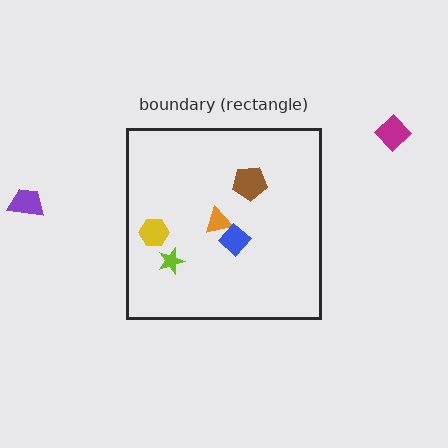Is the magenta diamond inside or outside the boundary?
Outside.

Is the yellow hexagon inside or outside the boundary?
Inside.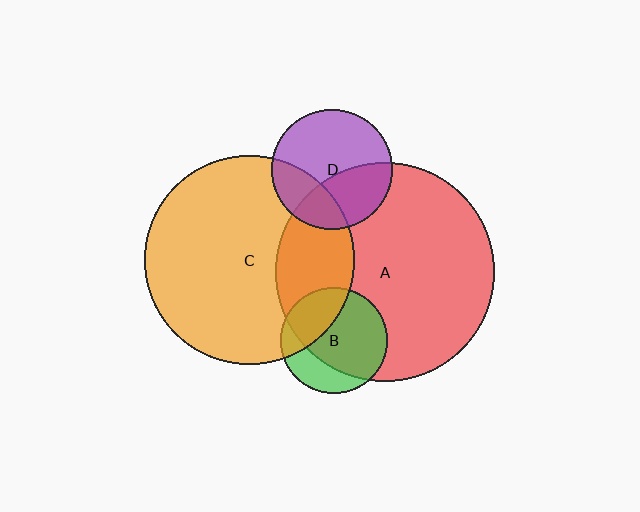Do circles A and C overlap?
Yes.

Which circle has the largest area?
Circle A (red).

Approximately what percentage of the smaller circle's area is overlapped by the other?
Approximately 25%.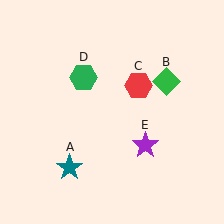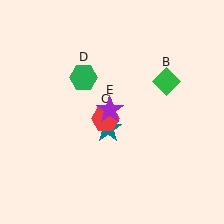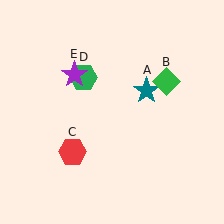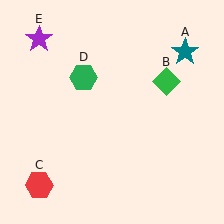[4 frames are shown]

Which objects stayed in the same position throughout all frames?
Green diamond (object B) and green hexagon (object D) remained stationary.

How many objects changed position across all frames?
3 objects changed position: teal star (object A), red hexagon (object C), purple star (object E).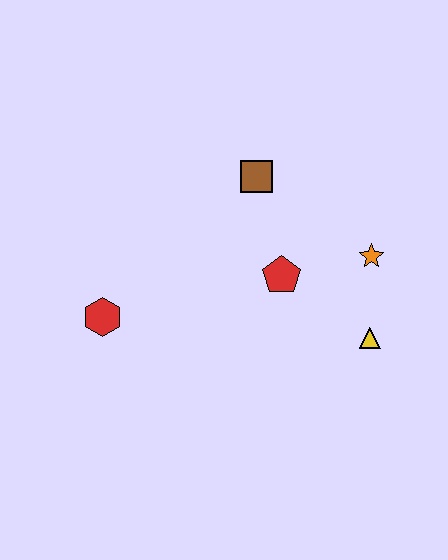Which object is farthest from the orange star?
The red hexagon is farthest from the orange star.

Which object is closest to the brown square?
The red pentagon is closest to the brown square.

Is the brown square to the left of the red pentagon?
Yes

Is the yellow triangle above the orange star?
No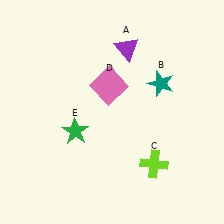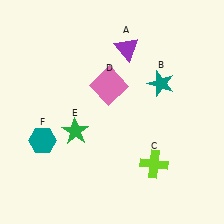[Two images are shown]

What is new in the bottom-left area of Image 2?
A teal hexagon (F) was added in the bottom-left area of Image 2.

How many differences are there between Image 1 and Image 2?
There is 1 difference between the two images.